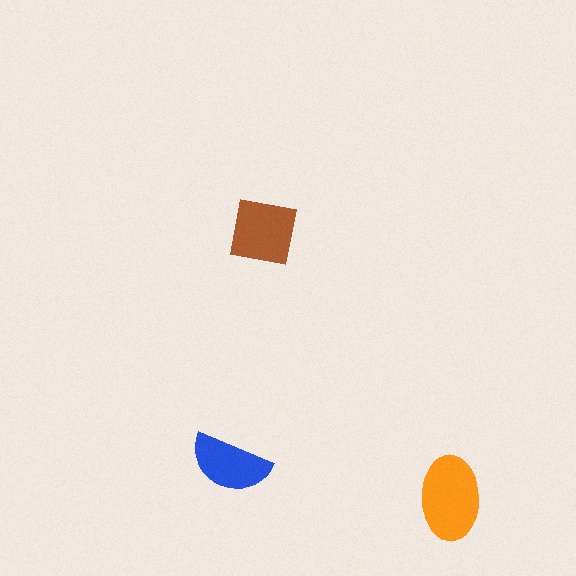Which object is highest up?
The brown square is topmost.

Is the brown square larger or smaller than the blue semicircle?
Larger.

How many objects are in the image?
There are 3 objects in the image.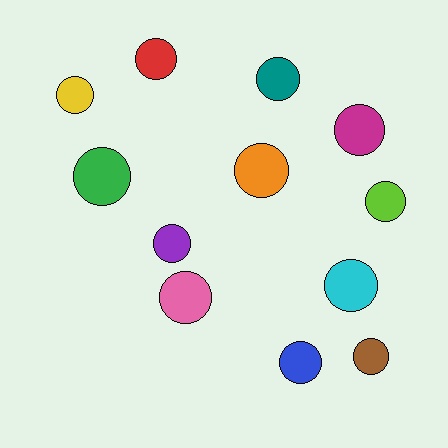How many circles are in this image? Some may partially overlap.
There are 12 circles.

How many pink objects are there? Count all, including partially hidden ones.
There is 1 pink object.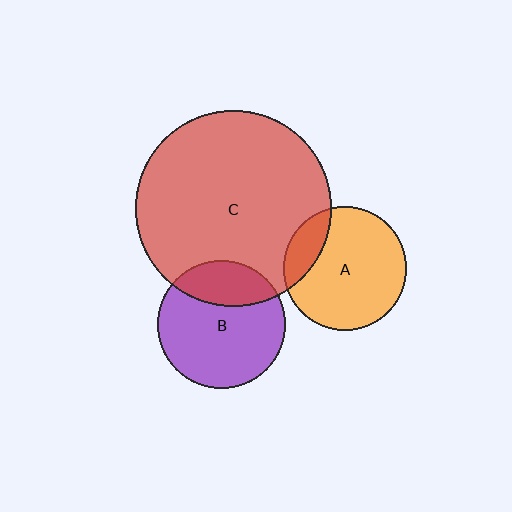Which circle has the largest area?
Circle C (red).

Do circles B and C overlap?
Yes.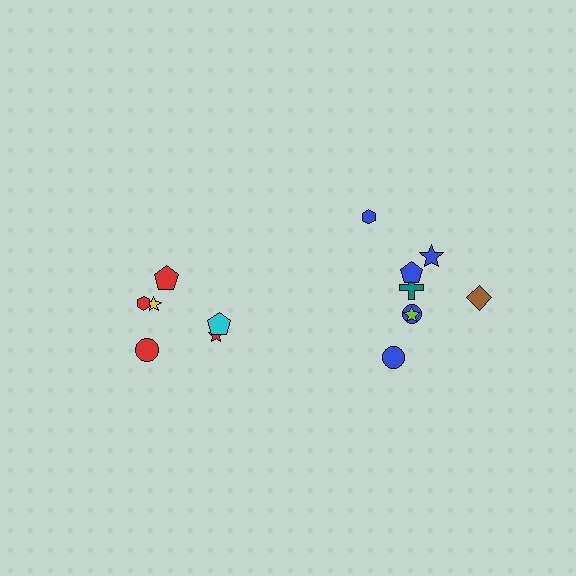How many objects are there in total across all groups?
There are 14 objects.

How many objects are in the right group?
There are 8 objects.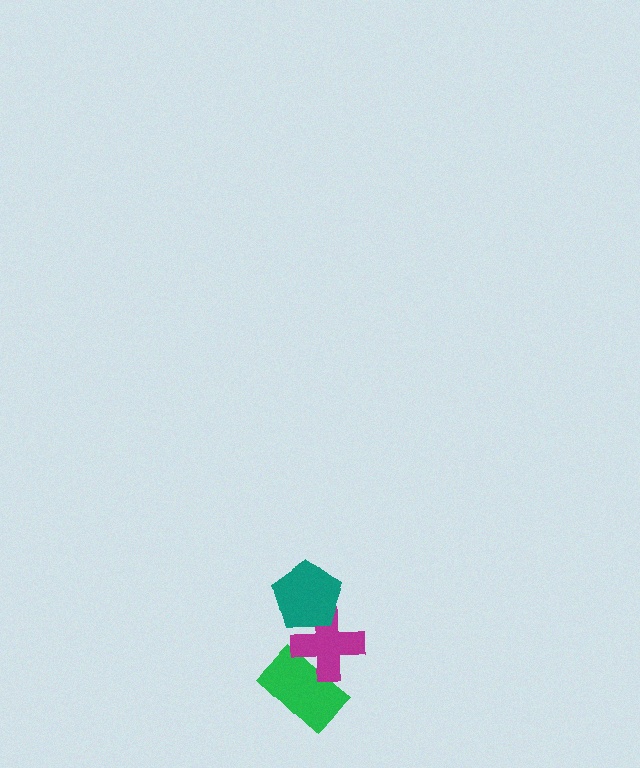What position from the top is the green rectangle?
The green rectangle is 3rd from the top.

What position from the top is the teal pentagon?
The teal pentagon is 1st from the top.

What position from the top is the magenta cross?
The magenta cross is 2nd from the top.